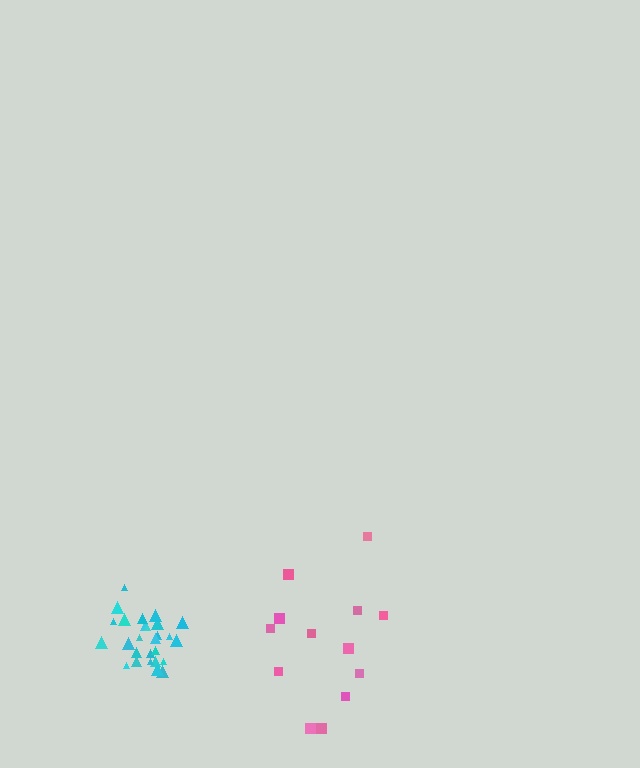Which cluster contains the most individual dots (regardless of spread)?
Cyan (27).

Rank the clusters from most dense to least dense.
cyan, pink.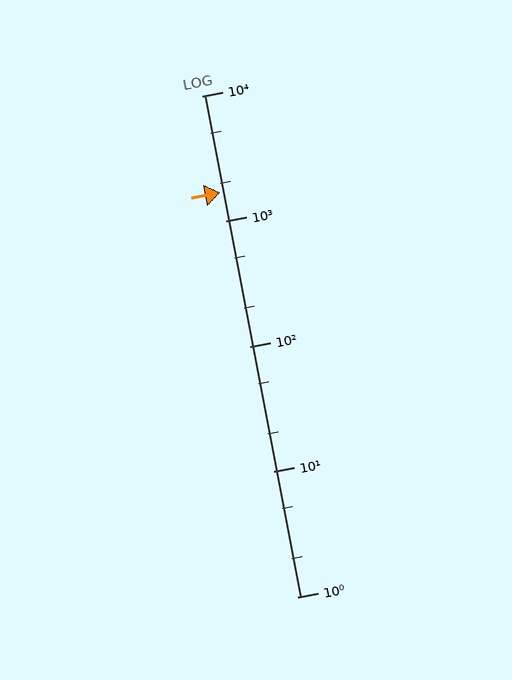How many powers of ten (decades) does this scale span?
The scale spans 4 decades, from 1 to 10000.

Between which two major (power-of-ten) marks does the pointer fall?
The pointer is between 1000 and 10000.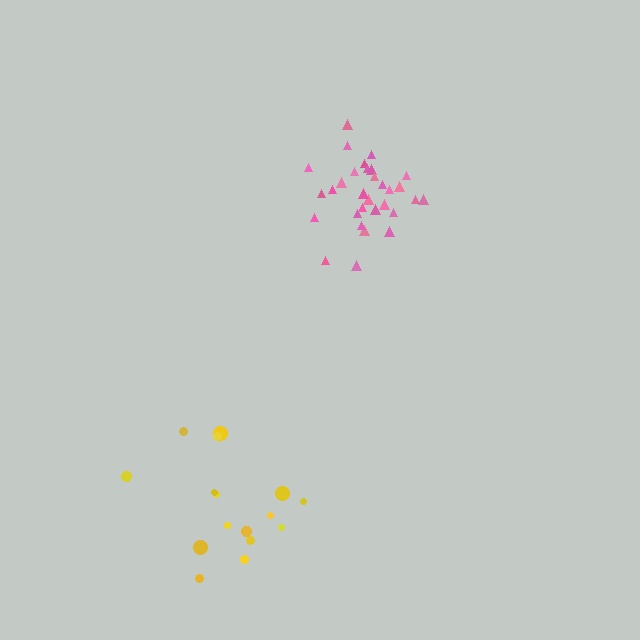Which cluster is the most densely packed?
Pink.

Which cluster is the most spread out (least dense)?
Yellow.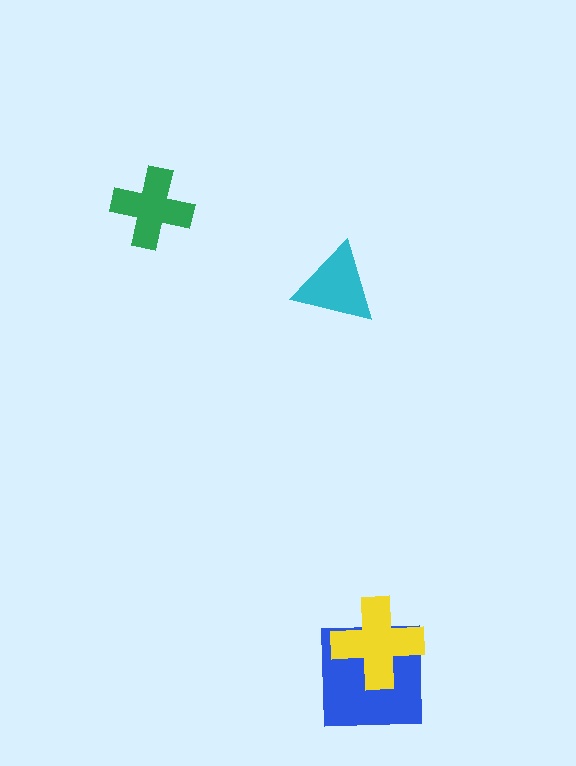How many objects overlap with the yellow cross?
1 object overlaps with the yellow cross.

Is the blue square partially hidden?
Yes, it is partially covered by another shape.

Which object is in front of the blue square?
The yellow cross is in front of the blue square.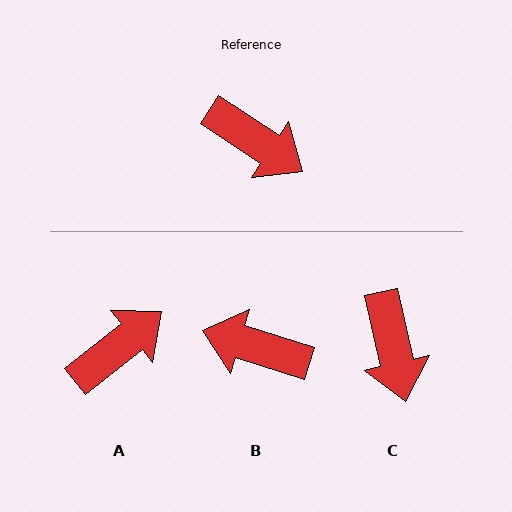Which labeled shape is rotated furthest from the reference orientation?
B, about 164 degrees away.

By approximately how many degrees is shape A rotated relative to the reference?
Approximately 73 degrees counter-clockwise.